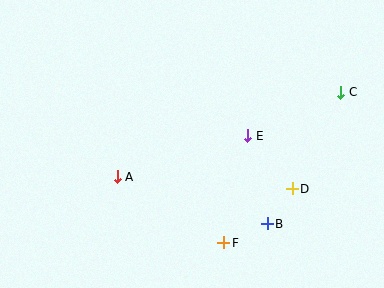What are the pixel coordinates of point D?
Point D is at (292, 189).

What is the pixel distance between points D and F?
The distance between D and F is 87 pixels.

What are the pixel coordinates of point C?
Point C is at (341, 92).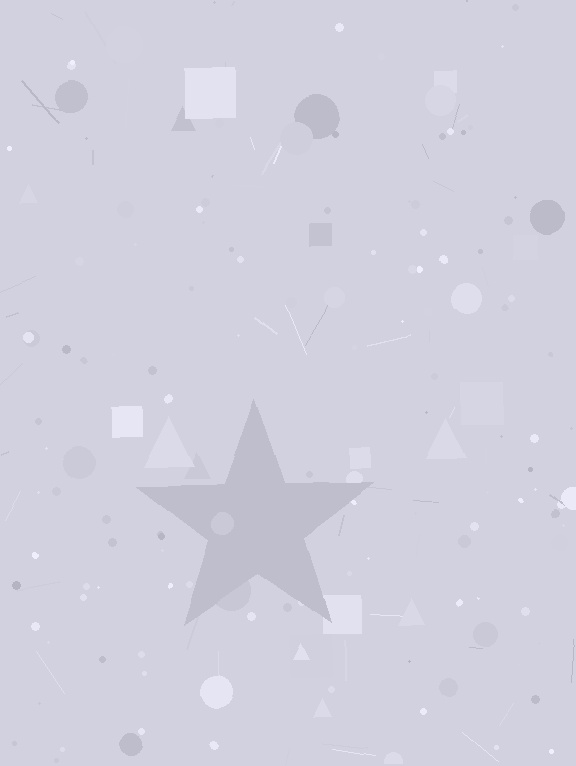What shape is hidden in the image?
A star is hidden in the image.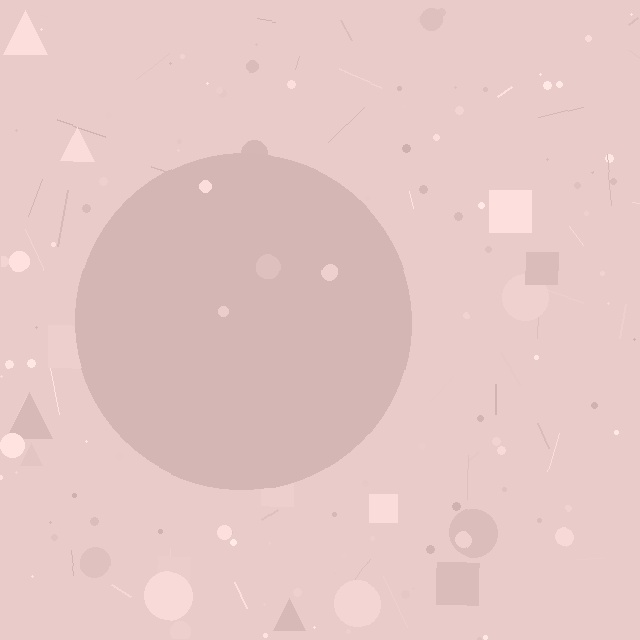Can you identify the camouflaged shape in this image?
The camouflaged shape is a circle.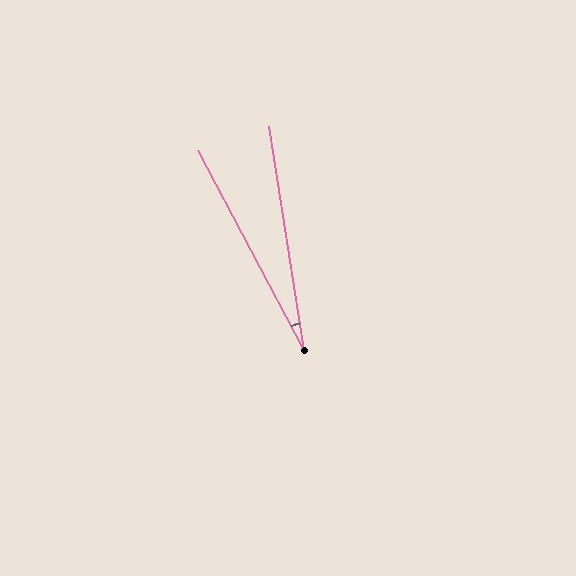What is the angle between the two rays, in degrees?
Approximately 19 degrees.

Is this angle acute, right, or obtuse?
It is acute.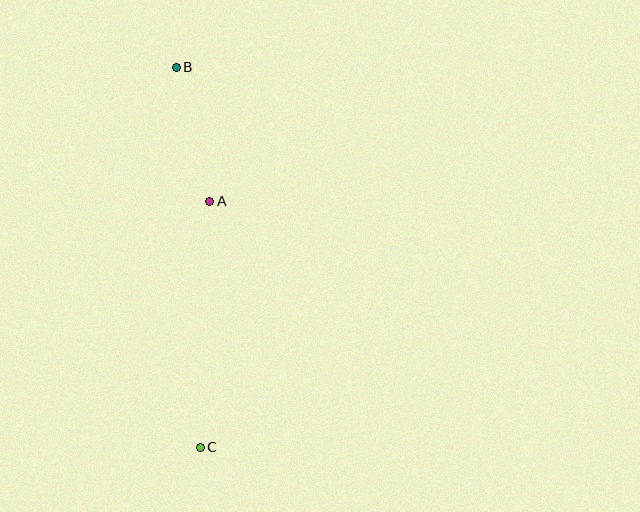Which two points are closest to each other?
Points A and B are closest to each other.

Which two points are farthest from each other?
Points B and C are farthest from each other.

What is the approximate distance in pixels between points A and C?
The distance between A and C is approximately 246 pixels.